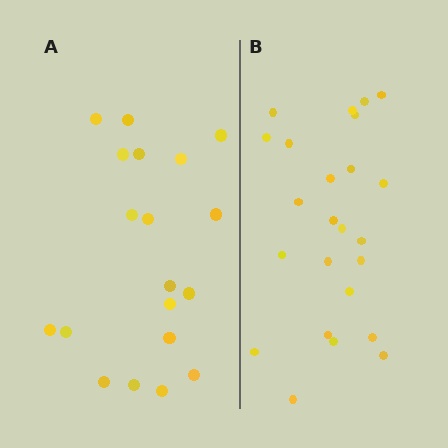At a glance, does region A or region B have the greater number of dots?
Region B (the right region) has more dots.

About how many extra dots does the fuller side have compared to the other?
Region B has about 5 more dots than region A.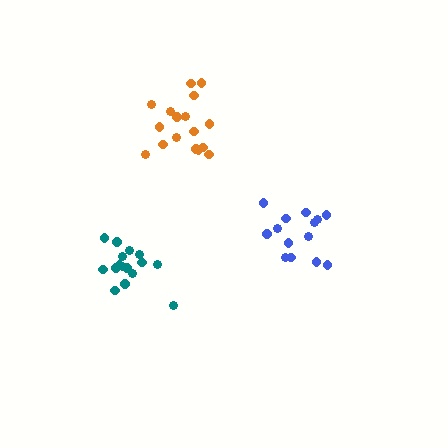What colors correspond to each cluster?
The clusters are colored: orange, teal, blue.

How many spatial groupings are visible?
There are 3 spatial groupings.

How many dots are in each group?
Group 1: 17 dots, Group 2: 16 dots, Group 3: 14 dots (47 total).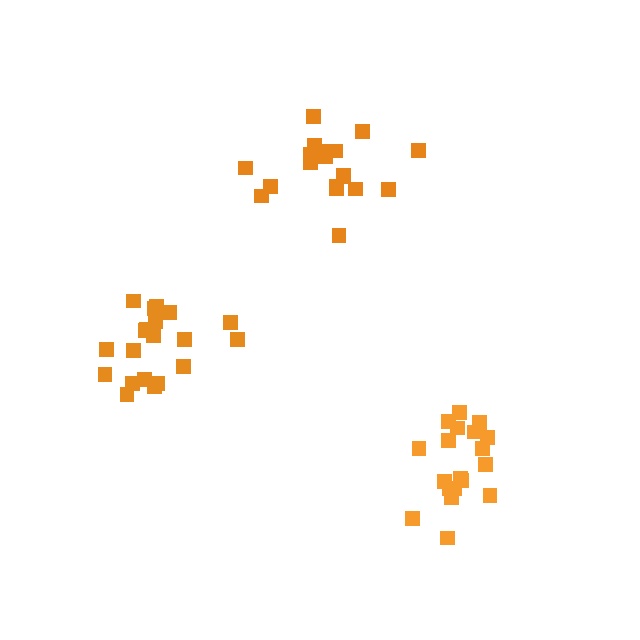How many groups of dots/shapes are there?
There are 3 groups.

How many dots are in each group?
Group 1: 19 dots, Group 2: 19 dots, Group 3: 20 dots (58 total).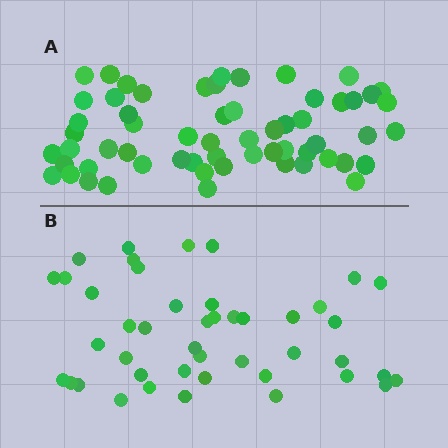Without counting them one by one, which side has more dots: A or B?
Region A (the top region) has more dots.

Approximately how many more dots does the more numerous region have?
Region A has approximately 15 more dots than region B.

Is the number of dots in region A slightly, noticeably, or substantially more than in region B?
Region A has noticeably more, but not dramatically so. The ratio is roughly 1.4 to 1.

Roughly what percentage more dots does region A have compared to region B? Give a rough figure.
About 35% more.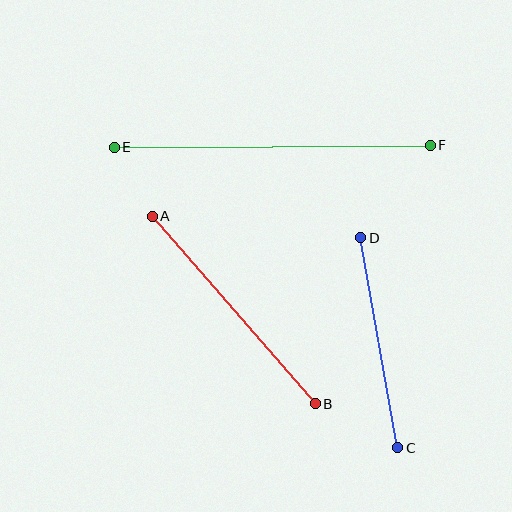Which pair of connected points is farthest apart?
Points E and F are farthest apart.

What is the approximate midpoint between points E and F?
The midpoint is at approximately (272, 146) pixels.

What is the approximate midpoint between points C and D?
The midpoint is at approximately (379, 343) pixels.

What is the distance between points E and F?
The distance is approximately 316 pixels.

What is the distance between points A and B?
The distance is approximately 249 pixels.